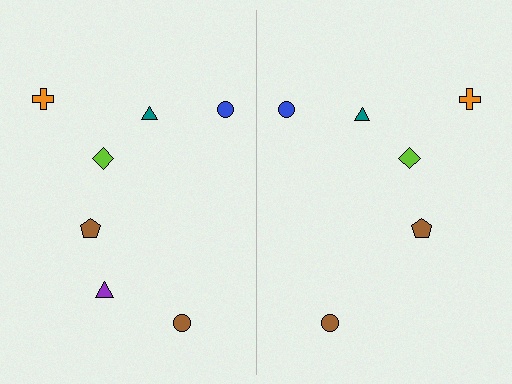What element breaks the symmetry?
A purple triangle is missing from the right side.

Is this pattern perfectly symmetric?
No, the pattern is not perfectly symmetric. A purple triangle is missing from the right side.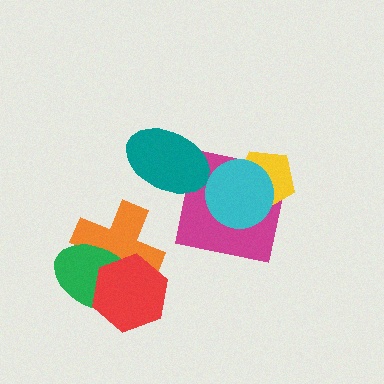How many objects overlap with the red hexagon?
2 objects overlap with the red hexagon.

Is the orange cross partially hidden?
Yes, it is partially covered by another shape.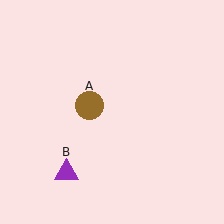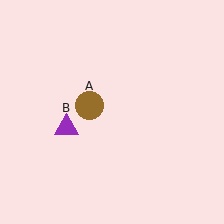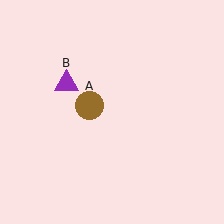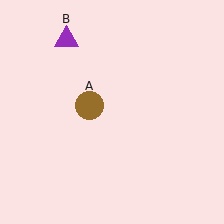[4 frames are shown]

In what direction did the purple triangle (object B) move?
The purple triangle (object B) moved up.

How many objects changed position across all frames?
1 object changed position: purple triangle (object B).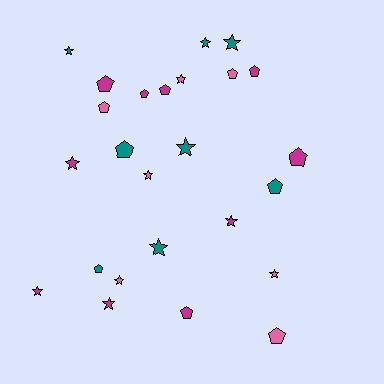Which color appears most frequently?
Magenta, with 10 objects.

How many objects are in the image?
There are 25 objects.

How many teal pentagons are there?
There are 3 teal pentagons.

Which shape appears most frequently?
Star, with 13 objects.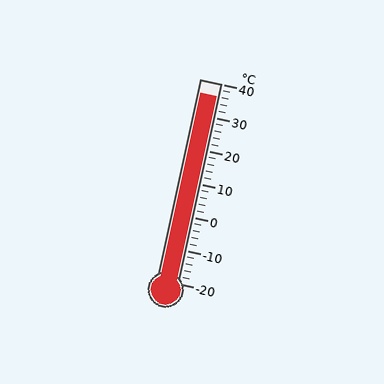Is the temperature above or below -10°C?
The temperature is above -10°C.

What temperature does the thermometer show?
The thermometer shows approximately 36°C.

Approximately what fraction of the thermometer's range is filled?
The thermometer is filled to approximately 95% of its range.